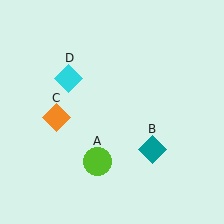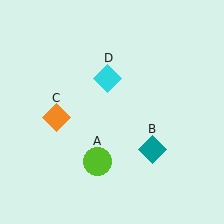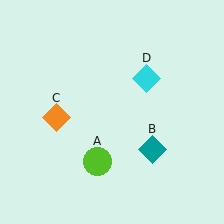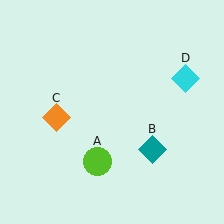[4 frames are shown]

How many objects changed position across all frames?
1 object changed position: cyan diamond (object D).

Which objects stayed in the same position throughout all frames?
Lime circle (object A) and teal diamond (object B) and orange diamond (object C) remained stationary.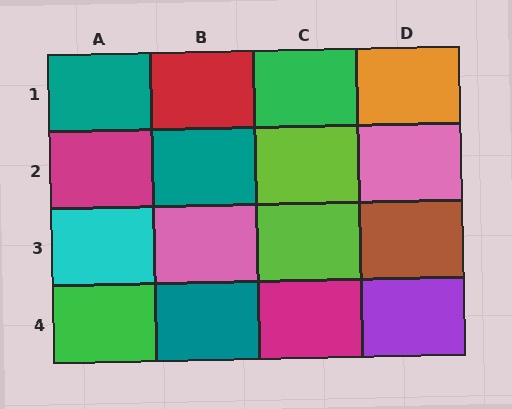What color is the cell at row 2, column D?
Pink.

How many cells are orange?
1 cell is orange.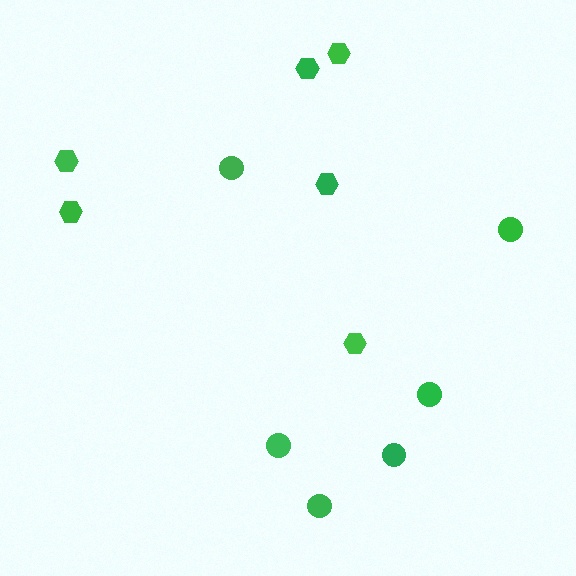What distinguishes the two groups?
There are 2 groups: one group of circles (6) and one group of hexagons (6).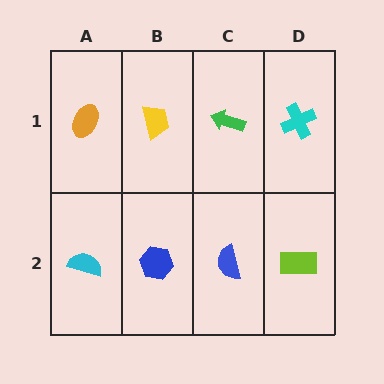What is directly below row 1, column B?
A blue hexagon.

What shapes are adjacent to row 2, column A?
An orange ellipse (row 1, column A), a blue hexagon (row 2, column B).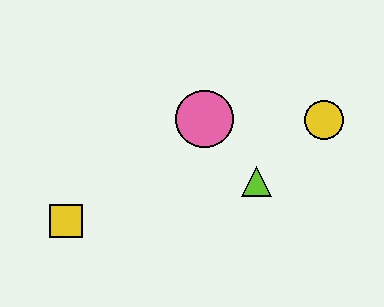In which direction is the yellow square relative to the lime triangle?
The yellow square is to the left of the lime triangle.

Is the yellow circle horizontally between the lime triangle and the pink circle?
No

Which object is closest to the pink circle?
The lime triangle is closest to the pink circle.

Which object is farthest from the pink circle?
The yellow square is farthest from the pink circle.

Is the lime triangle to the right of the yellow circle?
No